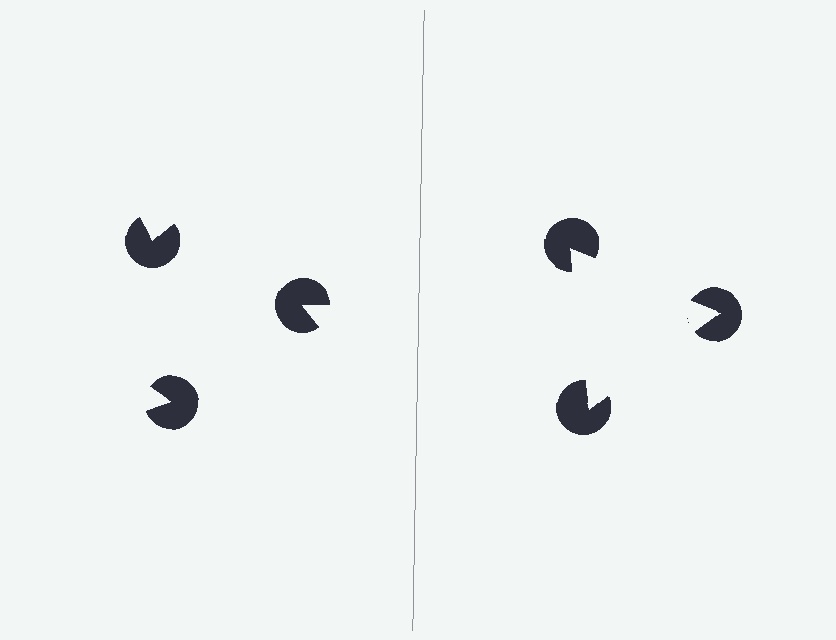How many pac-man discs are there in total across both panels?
6 — 3 on each side.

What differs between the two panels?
The pac-man discs are positioned identically on both sides; only the wedge orientations differ. On the right they align to a triangle; on the left they are misaligned.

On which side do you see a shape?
An illusory triangle appears on the right side. On the left side the wedge cuts are rotated, so no coherent shape forms.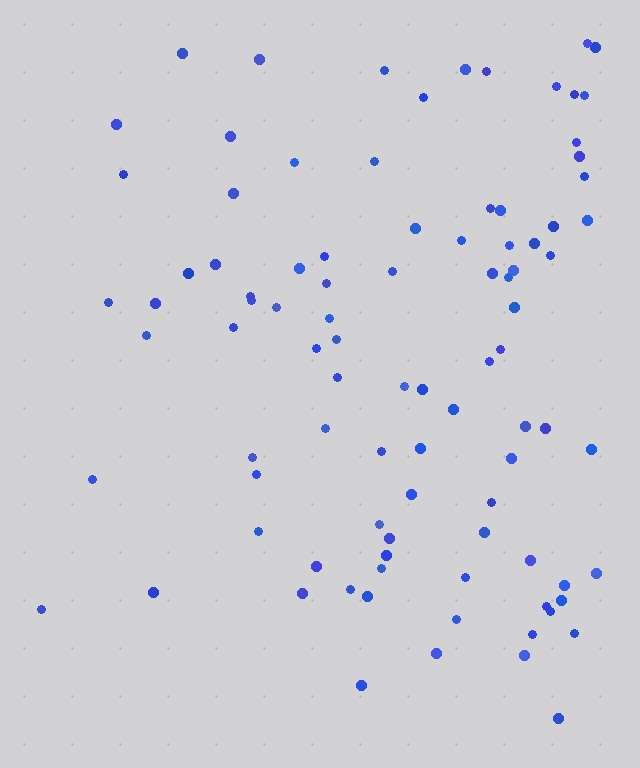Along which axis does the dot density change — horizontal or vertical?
Horizontal.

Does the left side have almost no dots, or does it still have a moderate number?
Still a moderate number, just noticeably fewer than the right.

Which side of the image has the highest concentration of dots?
The right.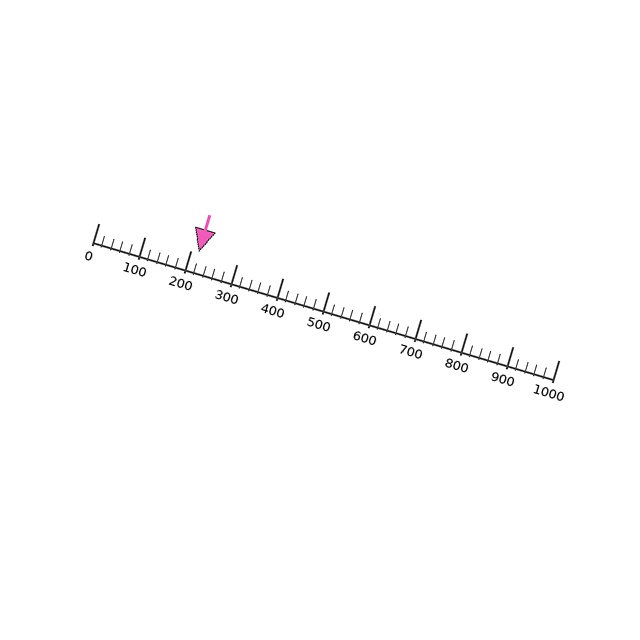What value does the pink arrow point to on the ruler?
The pink arrow points to approximately 218.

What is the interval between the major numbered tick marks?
The major tick marks are spaced 100 units apart.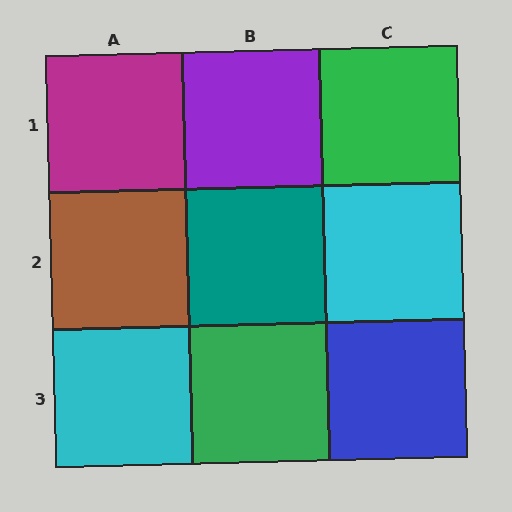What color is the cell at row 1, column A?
Magenta.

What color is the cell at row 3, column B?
Green.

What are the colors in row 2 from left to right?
Brown, teal, cyan.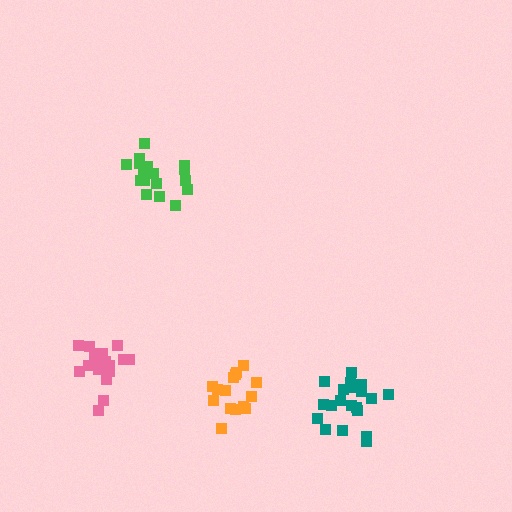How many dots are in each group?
Group 1: 15 dots, Group 2: 17 dots, Group 3: 20 dots, Group 4: 17 dots (69 total).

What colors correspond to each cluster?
The clusters are colored: orange, green, teal, pink.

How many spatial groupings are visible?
There are 4 spatial groupings.